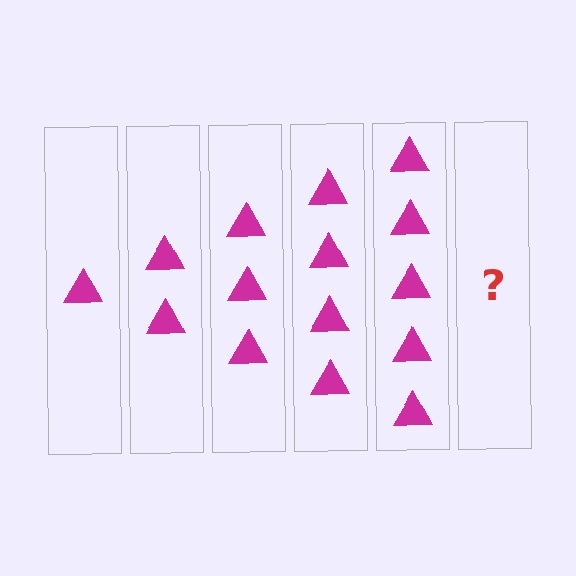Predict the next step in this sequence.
The next step is 6 triangles.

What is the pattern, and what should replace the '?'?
The pattern is that each step adds one more triangle. The '?' should be 6 triangles.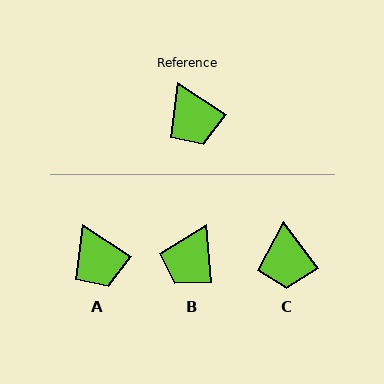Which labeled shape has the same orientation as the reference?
A.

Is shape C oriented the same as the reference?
No, it is off by about 21 degrees.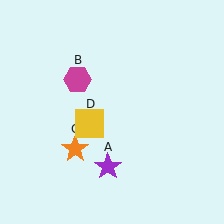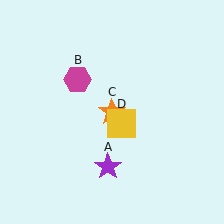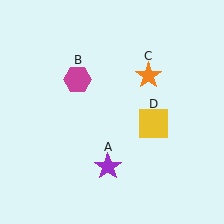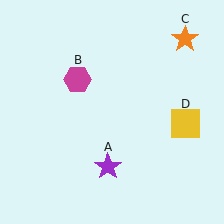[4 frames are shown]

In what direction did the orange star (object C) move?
The orange star (object C) moved up and to the right.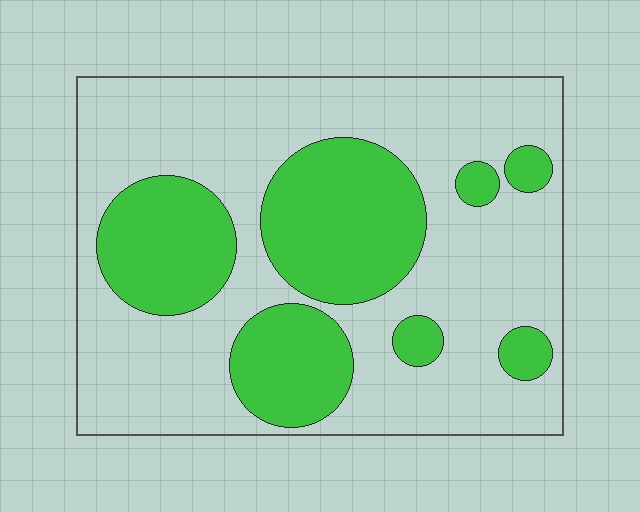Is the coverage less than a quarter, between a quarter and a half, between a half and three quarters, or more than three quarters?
Between a quarter and a half.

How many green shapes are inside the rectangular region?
7.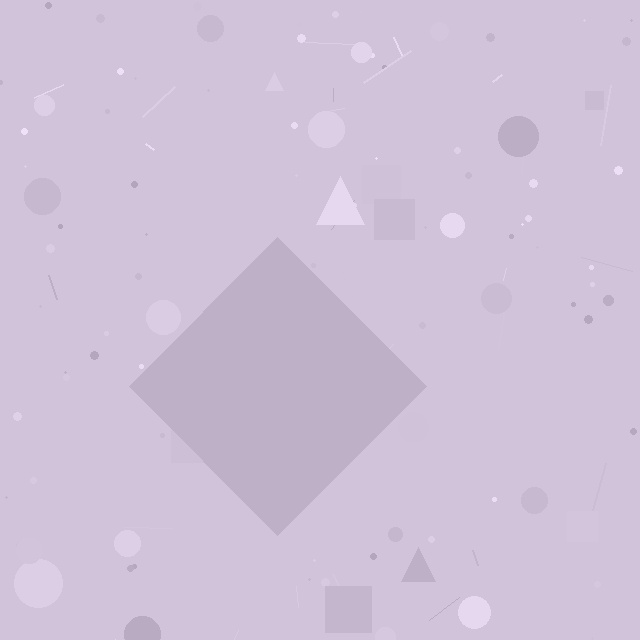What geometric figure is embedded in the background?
A diamond is embedded in the background.